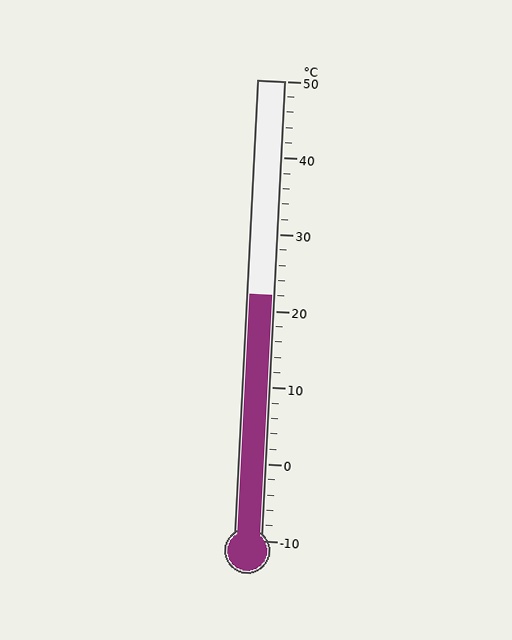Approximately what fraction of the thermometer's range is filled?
The thermometer is filled to approximately 55% of its range.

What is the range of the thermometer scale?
The thermometer scale ranges from -10°C to 50°C.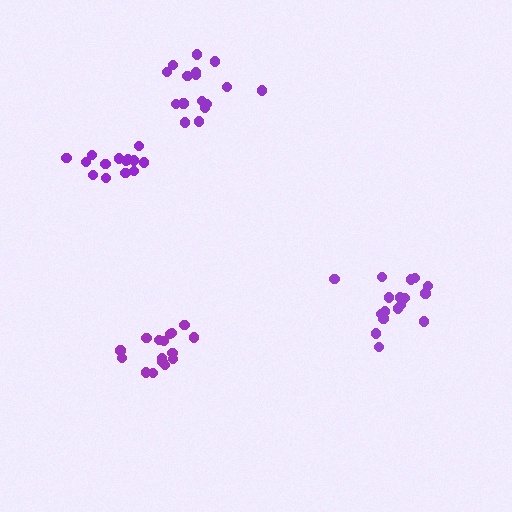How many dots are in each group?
Group 1: 16 dots, Group 2: 17 dots, Group 3: 14 dots, Group 4: 16 dots (63 total).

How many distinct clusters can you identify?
There are 4 distinct clusters.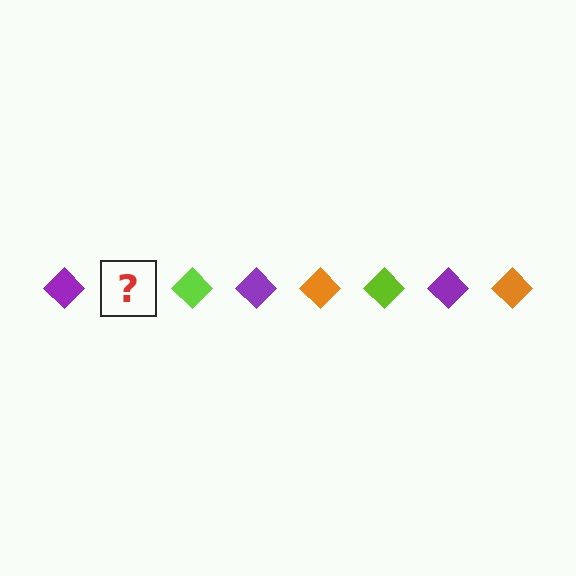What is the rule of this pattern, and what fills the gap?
The rule is that the pattern cycles through purple, orange, lime diamonds. The gap should be filled with an orange diamond.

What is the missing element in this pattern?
The missing element is an orange diamond.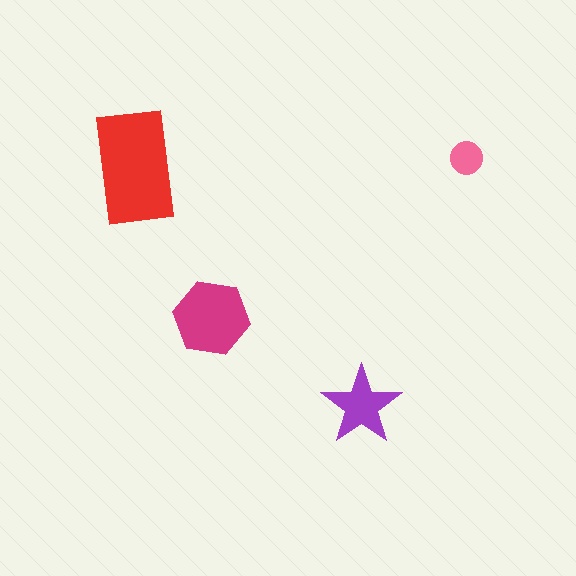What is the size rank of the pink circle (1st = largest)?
4th.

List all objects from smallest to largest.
The pink circle, the purple star, the magenta hexagon, the red rectangle.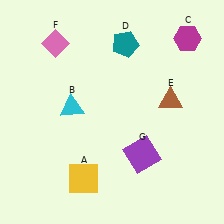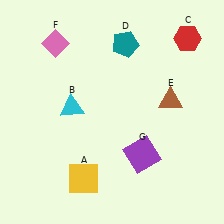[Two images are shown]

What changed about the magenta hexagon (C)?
In Image 1, C is magenta. In Image 2, it changed to red.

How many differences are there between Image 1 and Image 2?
There is 1 difference between the two images.